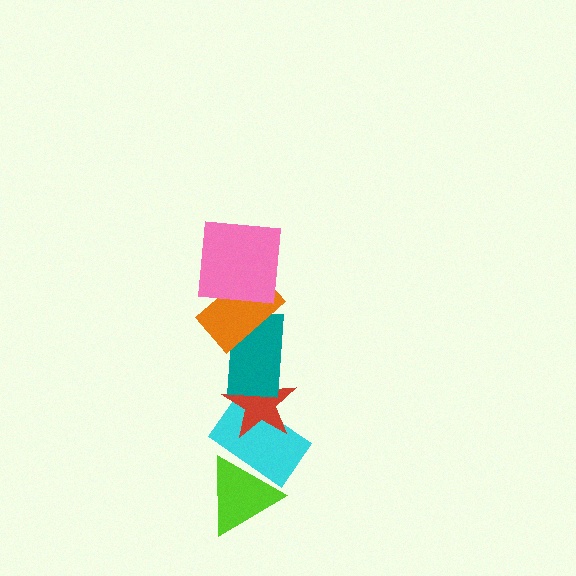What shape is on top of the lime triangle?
The cyan rectangle is on top of the lime triangle.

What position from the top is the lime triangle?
The lime triangle is 6th from the top.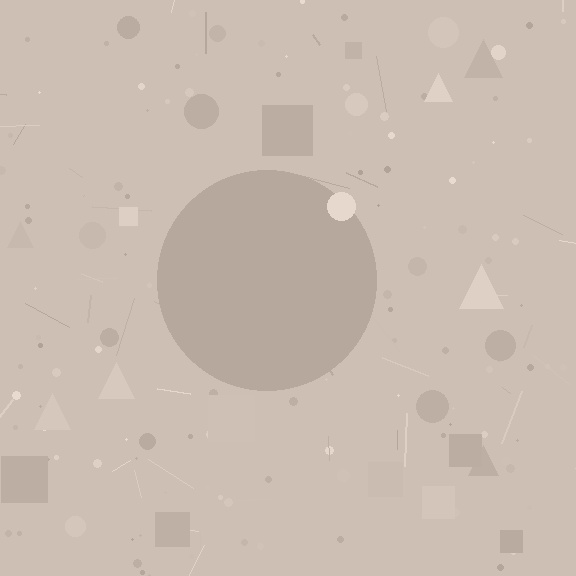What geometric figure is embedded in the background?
A circle is embedded in the background.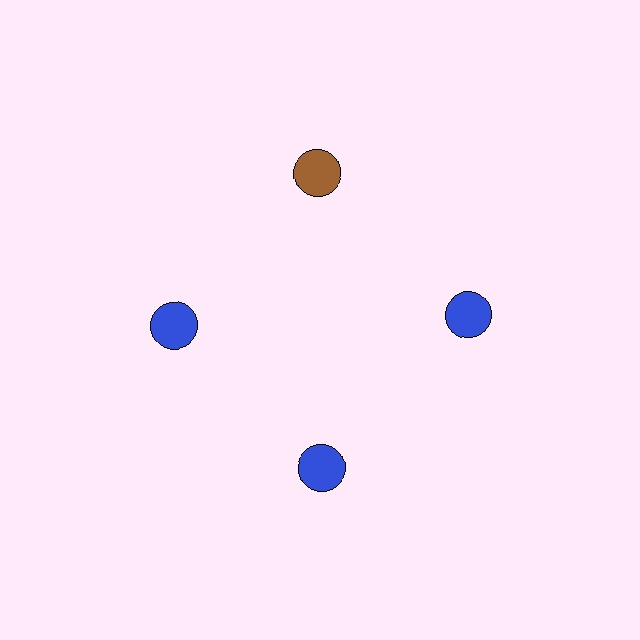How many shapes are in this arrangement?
There are 4 shapes arranged in a ring pattern.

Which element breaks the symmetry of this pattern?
The brown circle at roughly the 12 o'clock position breaks the symmetry. All other shapes are blue circles.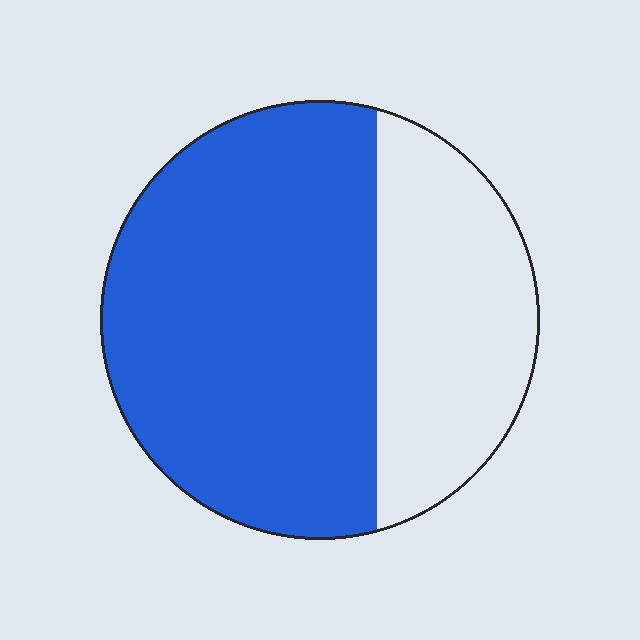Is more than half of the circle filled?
Yes.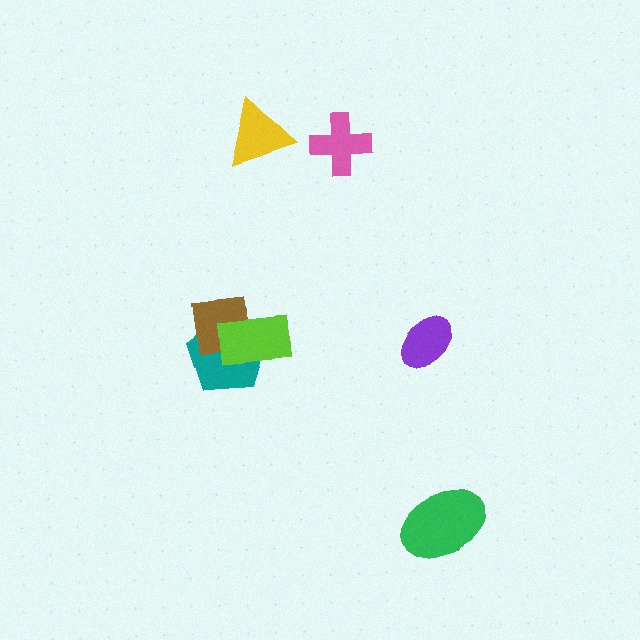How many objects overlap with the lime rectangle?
2 objects overlap with the lime rectangle.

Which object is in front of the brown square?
The lime rectangle is in front of the brown square.